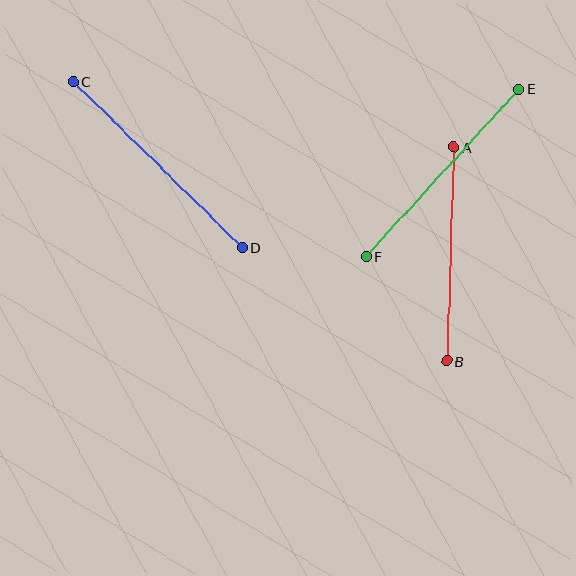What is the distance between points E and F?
The distance is approximately 227 pixels.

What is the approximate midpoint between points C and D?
The midpoint is at approximately (158, 165) pixels.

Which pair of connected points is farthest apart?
Points C and D are farthest apart.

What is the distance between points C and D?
The distance is approximately 237 pixels.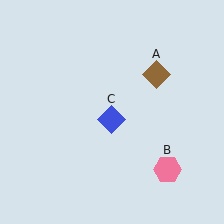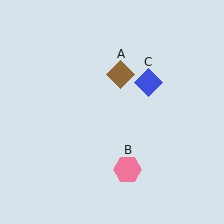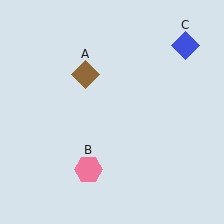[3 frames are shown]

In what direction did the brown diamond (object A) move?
The brown diamond (object A) moved left.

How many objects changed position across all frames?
3 objects changed position: brown diamond (object A), pink hexagon (object B), blue diamond (object C).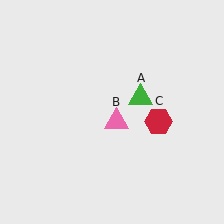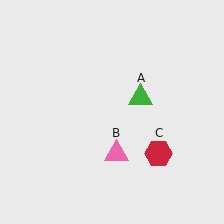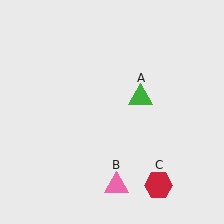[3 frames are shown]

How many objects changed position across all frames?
2 objects changed position: pink triangle (object B), red hexagon (object C).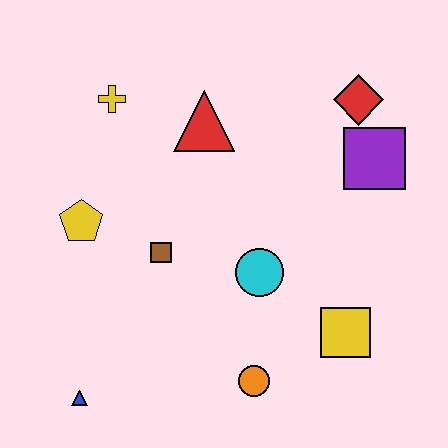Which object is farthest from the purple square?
The blue triangle is farthest from the purple square.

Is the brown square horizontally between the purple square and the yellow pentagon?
Yes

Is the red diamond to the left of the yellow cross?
No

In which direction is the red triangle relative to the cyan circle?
The red triangle is above the cyan circle.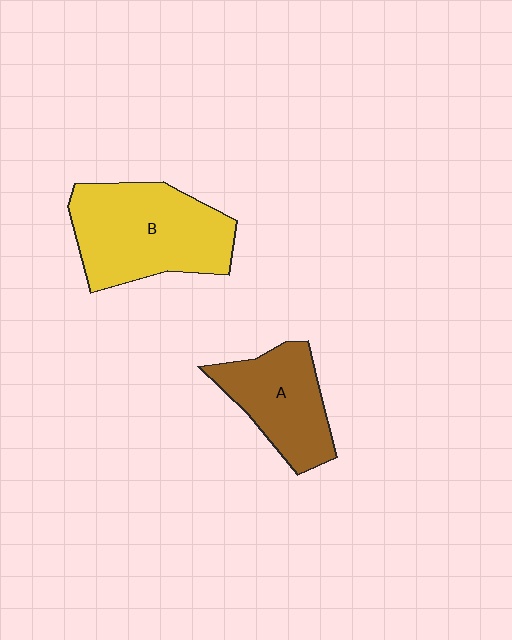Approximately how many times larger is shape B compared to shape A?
Approximately 1.5 times.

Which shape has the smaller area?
Shape A (brown).